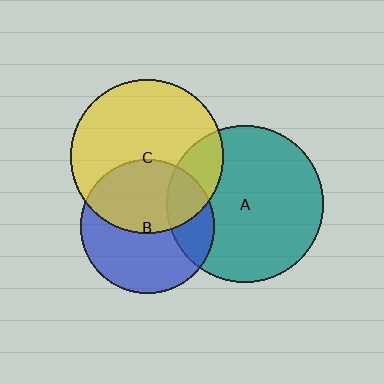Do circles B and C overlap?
Yes.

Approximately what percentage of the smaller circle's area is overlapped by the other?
Approximately 45%.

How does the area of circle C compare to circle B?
Approximately 1.3 times.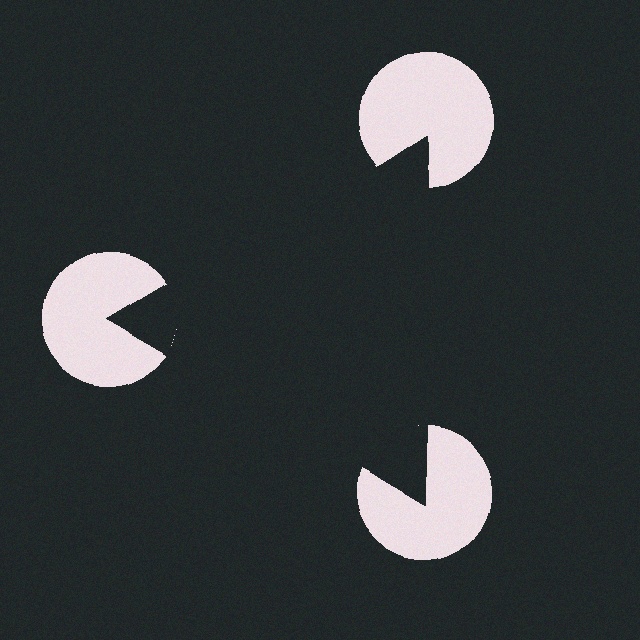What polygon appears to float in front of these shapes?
An illusory triangle — its edges are inferred from the aligned wedge cuts in the pac-man discs, not physically drawn.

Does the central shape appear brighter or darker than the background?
It typically appears slightly darker than the background, even though no actual brightness change is drawn.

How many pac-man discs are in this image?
There are 3 — one at each vertex of the illusory triangle.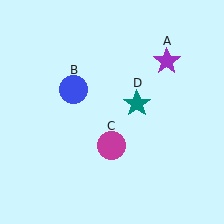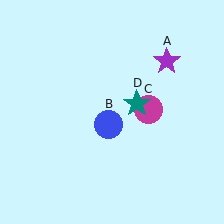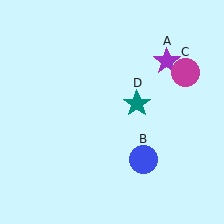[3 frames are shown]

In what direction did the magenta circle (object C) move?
The magenta circle (object C) moved up and to the right.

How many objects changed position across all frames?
2 objects changed position: blue circle (object B), magenta circle (object C).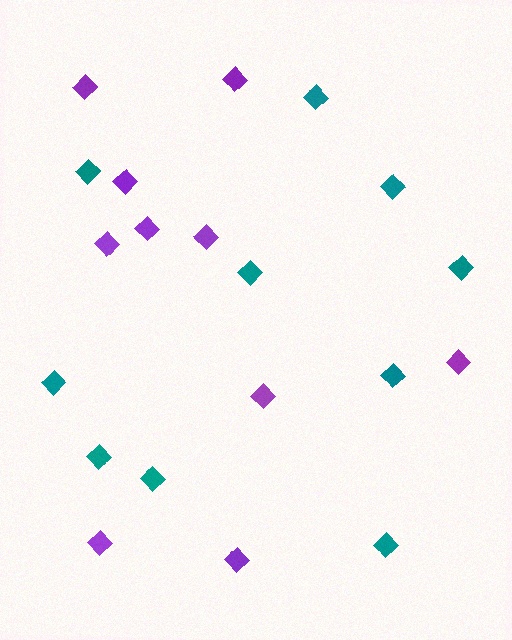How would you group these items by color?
There are 2 groups: one group of purple diamonds (10) and one group of teal diamonds (10).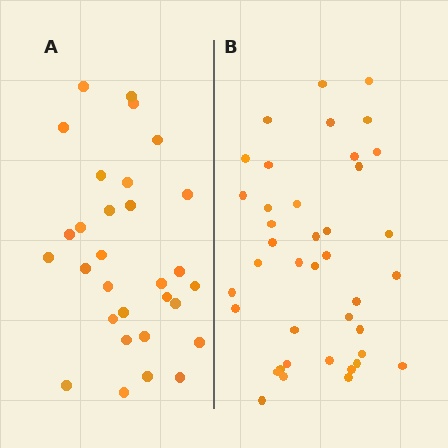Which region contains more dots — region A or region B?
Region B (the right region) has more dots.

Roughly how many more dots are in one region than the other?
Region B has roughly 10 or so more dots than region A.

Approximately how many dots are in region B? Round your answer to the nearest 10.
About 40 dots.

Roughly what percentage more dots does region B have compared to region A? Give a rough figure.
About 35% more.